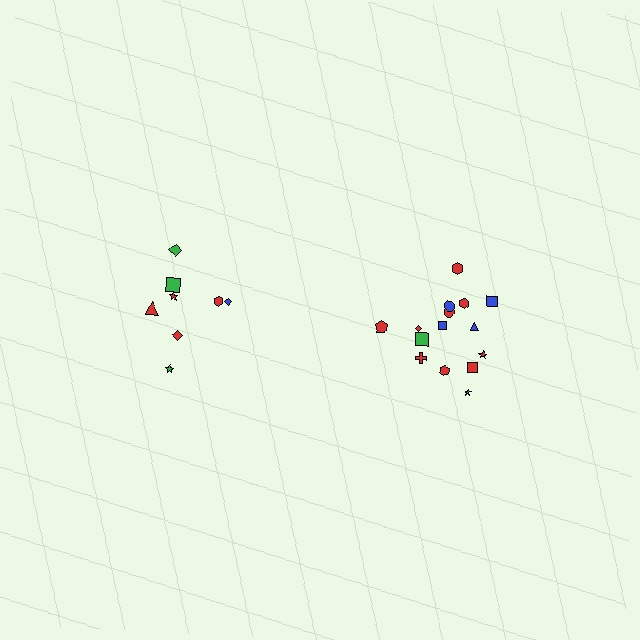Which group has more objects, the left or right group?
The right group.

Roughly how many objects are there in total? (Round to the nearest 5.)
Roughly 25 objects in total.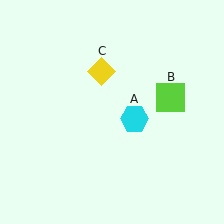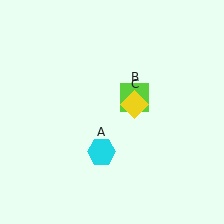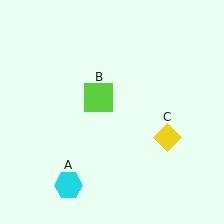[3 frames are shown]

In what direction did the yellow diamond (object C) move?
The yellow diamond (object C) moved down and to the right.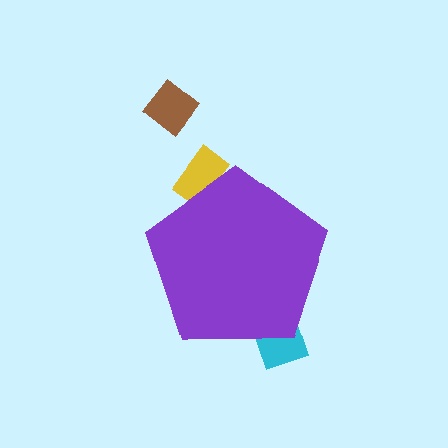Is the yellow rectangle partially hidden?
Yes, the yellow rectangle is partially hidden behind the purple pentagon.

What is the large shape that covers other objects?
A purple pentagon.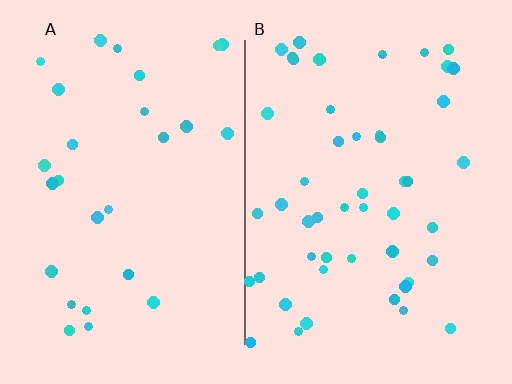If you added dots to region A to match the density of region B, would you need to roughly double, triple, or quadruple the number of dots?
Approximately double.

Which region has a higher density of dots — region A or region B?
B (the right).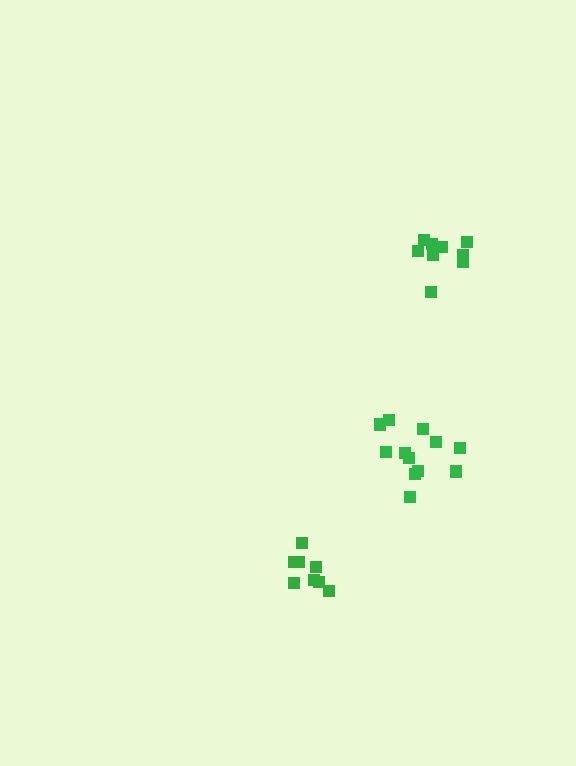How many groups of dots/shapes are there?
There are 3 groups.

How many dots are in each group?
Group 1: 9 dots, Group 2: 12 dots, Group 3: 8 dots (29 total).